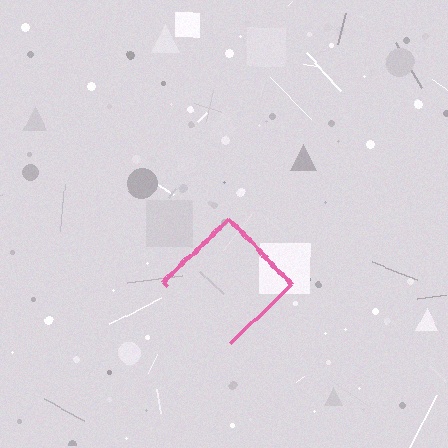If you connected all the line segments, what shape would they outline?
They would outline a diamond.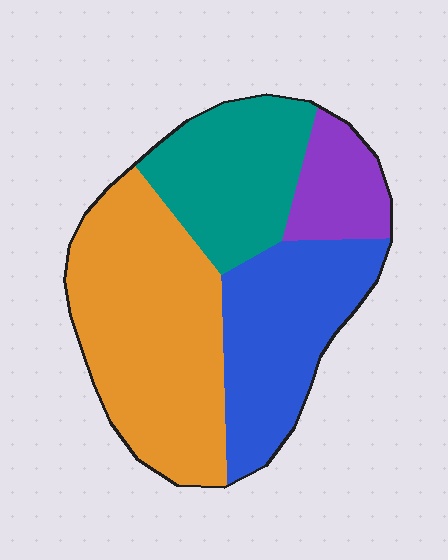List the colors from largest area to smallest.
From largest to smallest: orange, blue, teal, purple.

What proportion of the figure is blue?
Blue covers about 25% of the figure.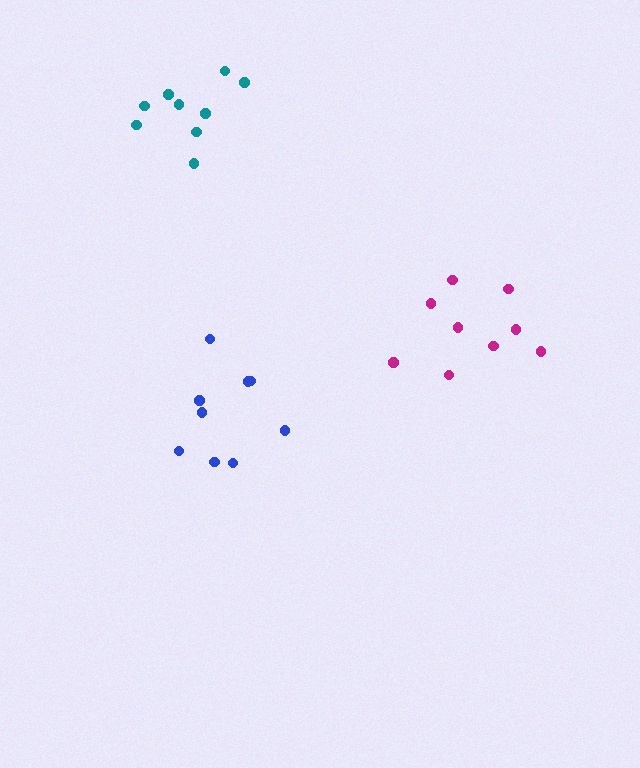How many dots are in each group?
Group 1: 9 dots, Group 2: 9 dots, Group 3: 9 dots (27 total).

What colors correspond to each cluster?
The clusters are colored: teal, blue, magenta.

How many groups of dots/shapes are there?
There are 3 groups.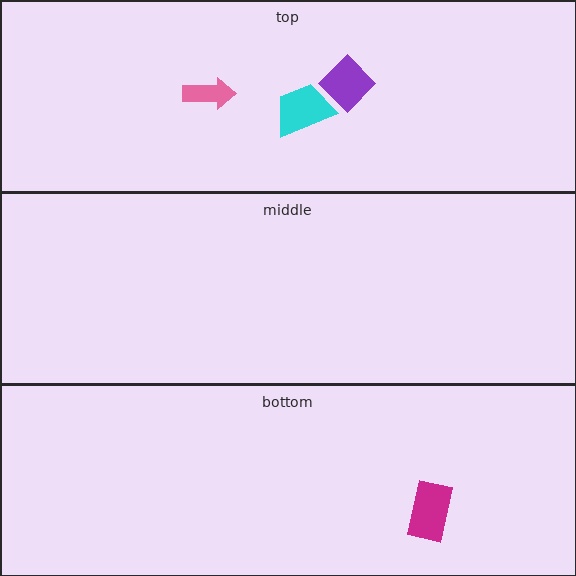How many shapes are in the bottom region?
1.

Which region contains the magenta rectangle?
The bottom region.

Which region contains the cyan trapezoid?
The top region.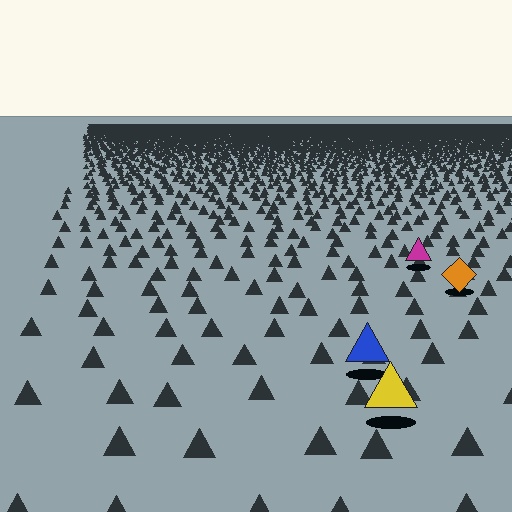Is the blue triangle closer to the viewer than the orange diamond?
Yes. The blue triangle is closer — you can tell from the texture gradient: the ground texture is coarser near it.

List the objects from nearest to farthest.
From nearest to farthest: the yellow triangle, the blue triangle, the orange diamond, the magenta triangle.